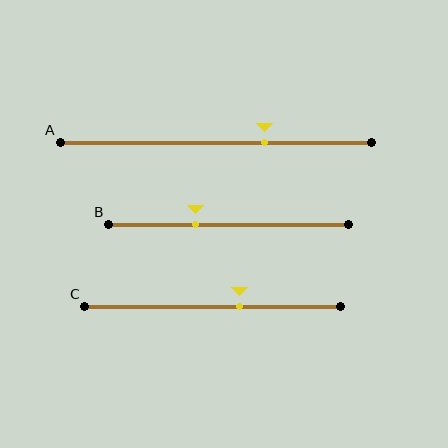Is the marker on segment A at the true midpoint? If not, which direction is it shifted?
No, the marker on segment A is shifted to the right by about 16% of the segment length.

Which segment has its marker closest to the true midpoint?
Segment C has its marker closest to the true midpoint.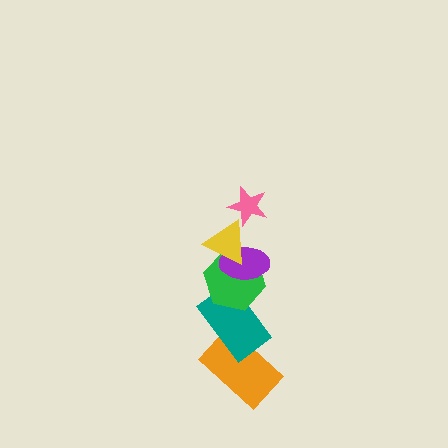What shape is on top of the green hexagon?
The purple ellipse is on top of the green hexagon.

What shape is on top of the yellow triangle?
The pink star is on top of the yellow triangle.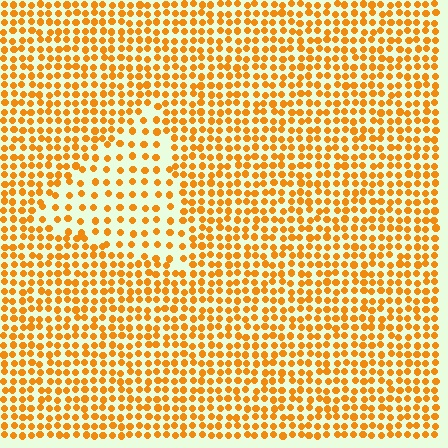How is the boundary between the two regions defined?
The boundary is defined by a change in element density (approximately 2.0x ratio). All elements are the same color, size, and shape.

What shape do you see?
I see a triangle.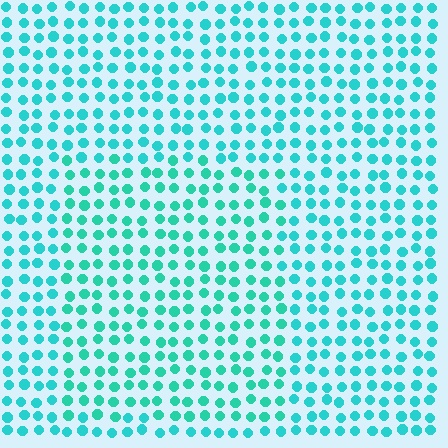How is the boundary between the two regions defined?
The boundary is defined purely by a slight shift in hue (about 14 degrees). Spacing, size, and orientation are identical on both sides.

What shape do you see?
I see a rectangle.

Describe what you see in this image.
The image is filled with small cyan elements in a uniform arrangement. A rectangle-shaped region is visible where the elements are tinted to a slightly different hue, forming a subtle color boundary.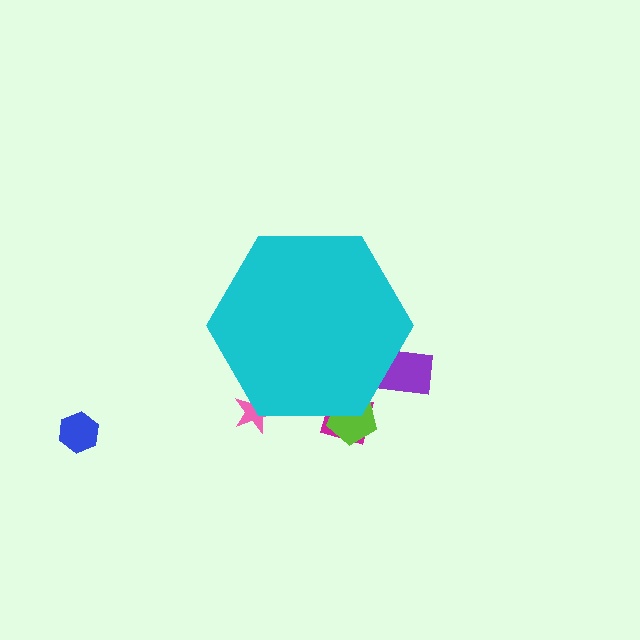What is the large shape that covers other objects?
A cyan hexagon.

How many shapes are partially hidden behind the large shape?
4 shapes are partially hidden.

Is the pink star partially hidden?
Yes, the pink star is partially hidden behind the cyan hexagon.